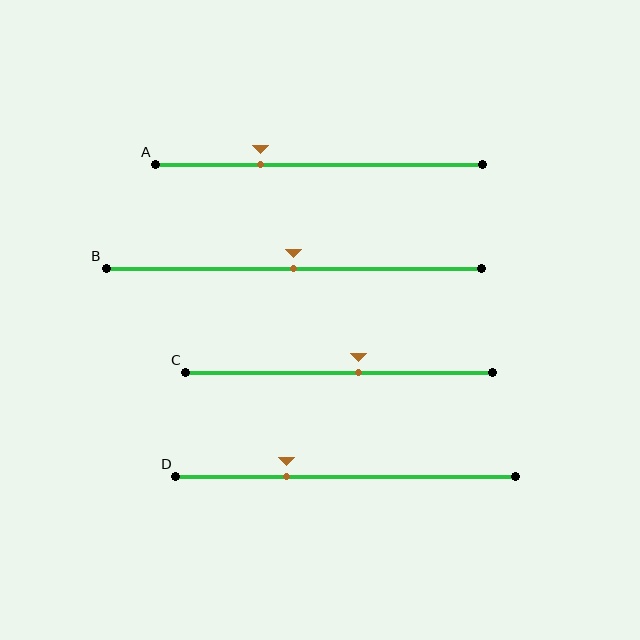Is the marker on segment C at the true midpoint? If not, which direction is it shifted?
No, the marker on segment C is shifted to the right by about 6% of the segment length.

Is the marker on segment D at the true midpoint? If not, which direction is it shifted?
No, the marker on segment D is shifted to the left by about 18% of the segment length.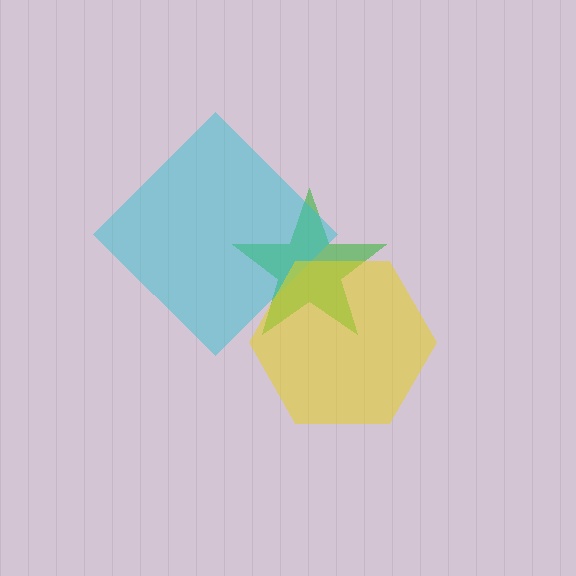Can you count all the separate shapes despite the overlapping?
Yes, there are 3 separate shapes.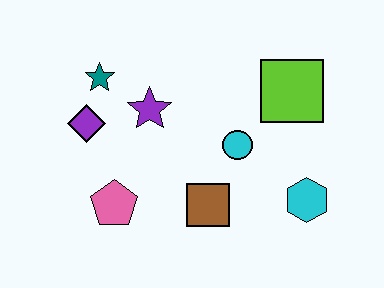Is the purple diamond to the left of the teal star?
Yes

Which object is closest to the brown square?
The cyan circle is closest to the brown square.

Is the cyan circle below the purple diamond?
Yes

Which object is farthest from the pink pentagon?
The lime square is farthest from the pink pentagon.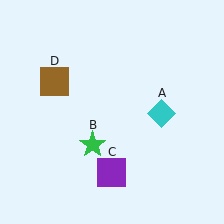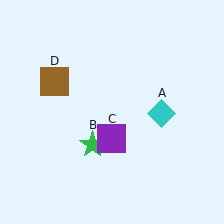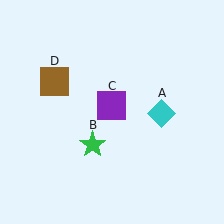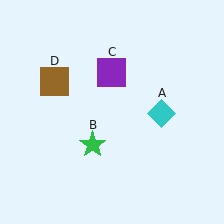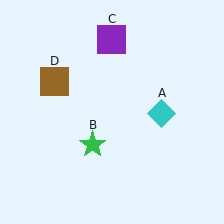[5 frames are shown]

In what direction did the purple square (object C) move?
The purple square (object C) moved up.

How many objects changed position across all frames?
1 object changed position: purple square (object C).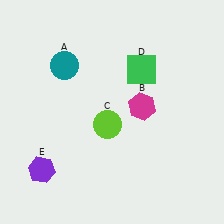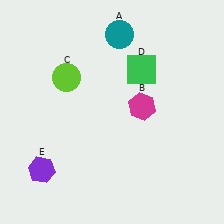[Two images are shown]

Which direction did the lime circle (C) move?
The lime circle (C) moved up.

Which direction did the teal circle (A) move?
The teal circle (A) moved right.